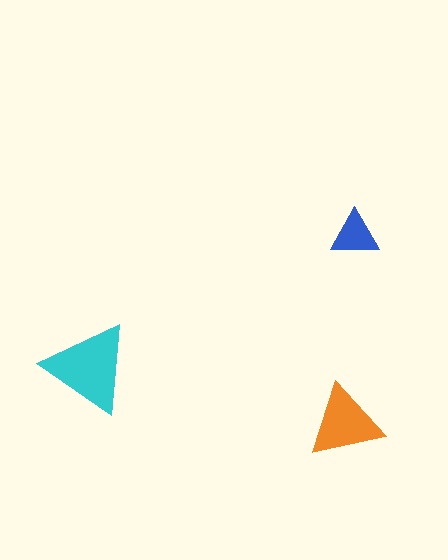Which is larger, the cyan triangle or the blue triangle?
The cyan one.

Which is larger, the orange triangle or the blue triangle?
The orange one.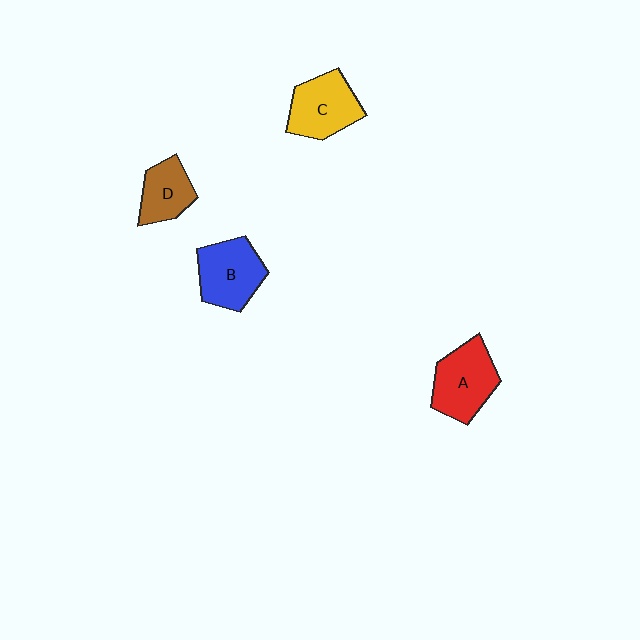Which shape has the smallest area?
Shape D (brown).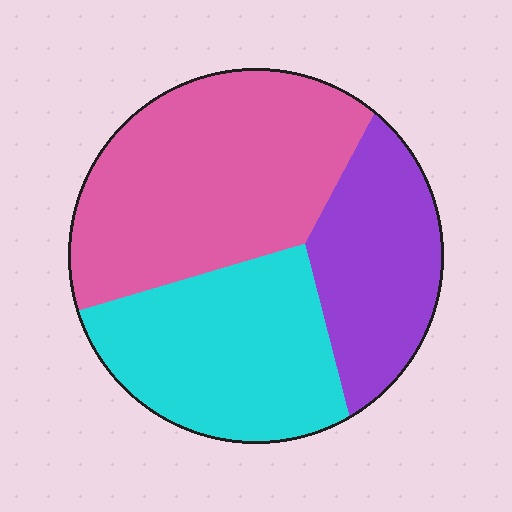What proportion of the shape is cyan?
Cyan covers about 35% of the shape.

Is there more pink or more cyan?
Pink.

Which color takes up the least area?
Purple, at roughly 25%.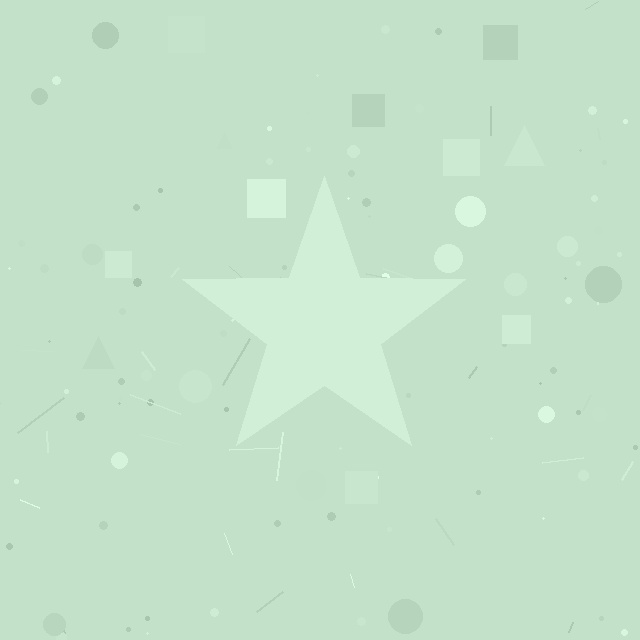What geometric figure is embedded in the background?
A star is embedded in the background.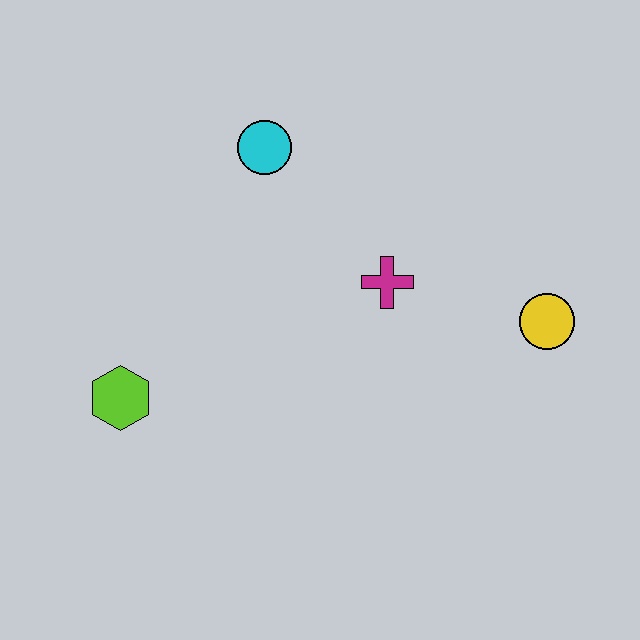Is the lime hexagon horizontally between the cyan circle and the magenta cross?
No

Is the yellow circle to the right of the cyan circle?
Yes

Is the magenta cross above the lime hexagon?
Yes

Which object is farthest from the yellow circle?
The lime hexagon is farthest from the yellow circle.